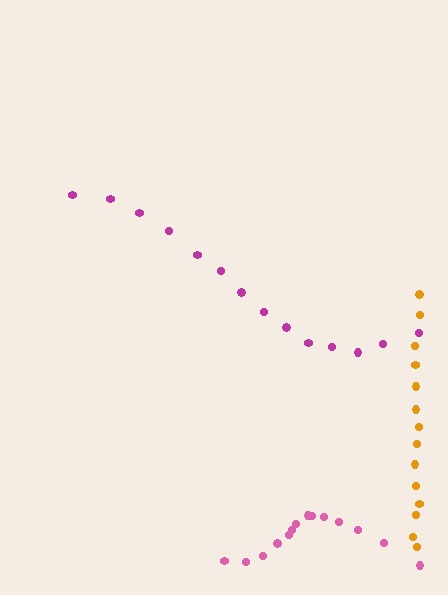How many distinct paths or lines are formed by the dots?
There are 3 distinct paths.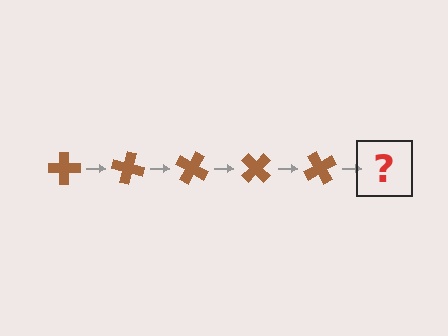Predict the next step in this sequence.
The next step is a brown cross rotated 75 degrees.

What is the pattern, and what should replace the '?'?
The pattern is that the cross rotates 15 degrees each step. The '?' should be a brown cross rotated 75 degrees.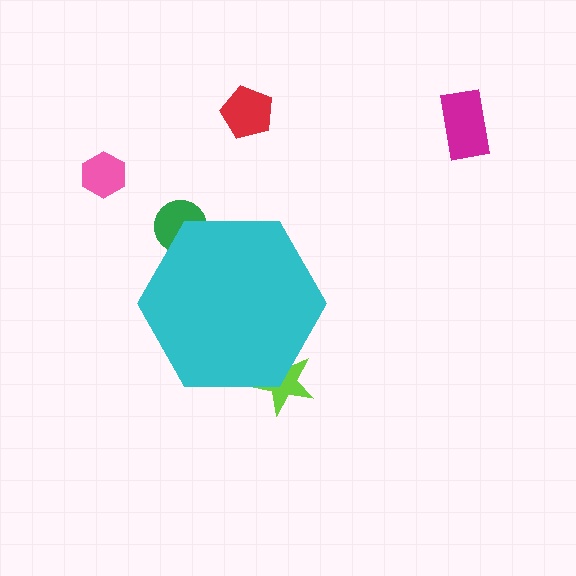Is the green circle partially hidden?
Yes, the green circle is partially hidden behind the cyan hexagon.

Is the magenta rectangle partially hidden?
No, the magenta rectangle is fully visible.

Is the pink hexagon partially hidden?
No, the pink hexagon is fully visible.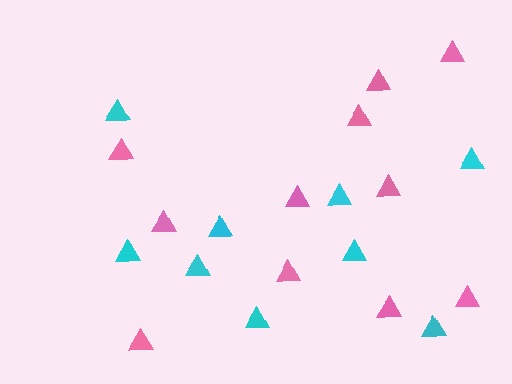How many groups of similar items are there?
There are 2 groups: one group of pink triangles (11) and one group of cyan triangles (9).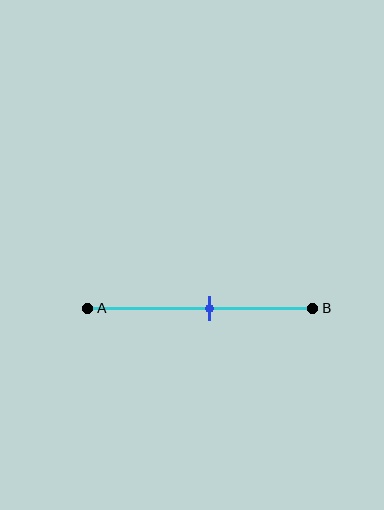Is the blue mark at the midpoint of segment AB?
No, the mark is at about 55% from A, not at the 50% midpoint.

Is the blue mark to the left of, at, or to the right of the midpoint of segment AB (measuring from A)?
The blue mark is to the right of the midpoint of segment AB.